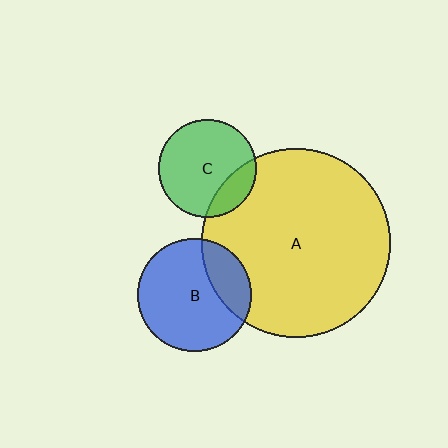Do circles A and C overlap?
Yes.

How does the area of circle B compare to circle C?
Approximately 1.3 times.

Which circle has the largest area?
Circle A (yellow).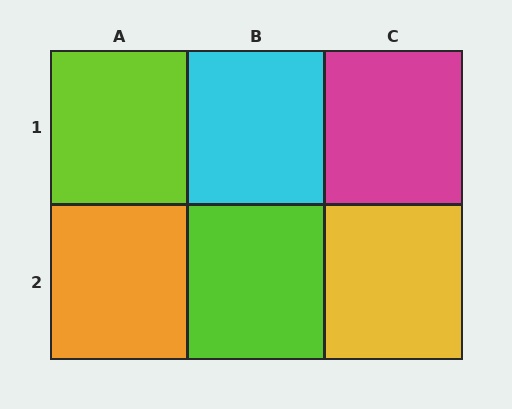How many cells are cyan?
1 cell is cyan.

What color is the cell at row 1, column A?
Lime.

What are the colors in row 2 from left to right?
Orange, lime, yellow.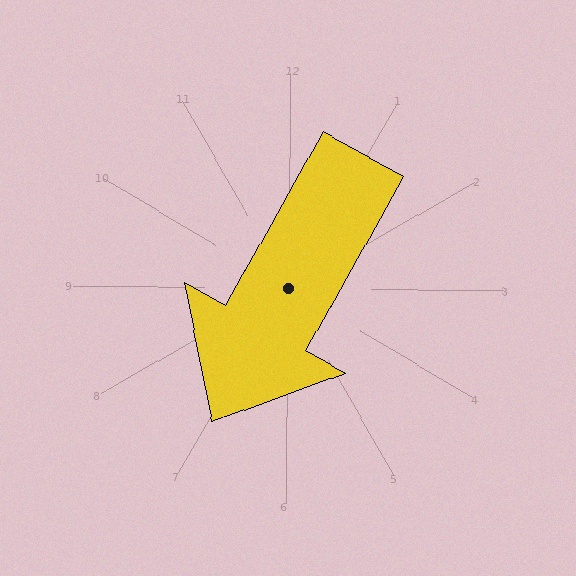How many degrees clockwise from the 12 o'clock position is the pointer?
Approximately 209 degrees.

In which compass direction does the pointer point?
Southwest.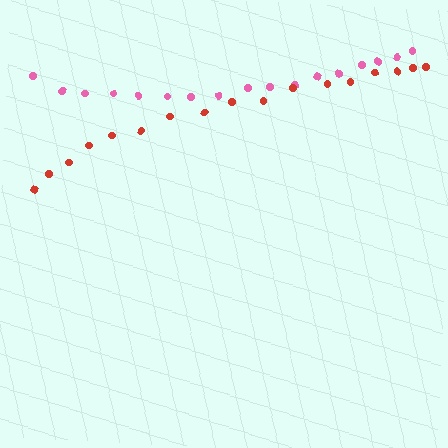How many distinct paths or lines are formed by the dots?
There are 2 distinct paths.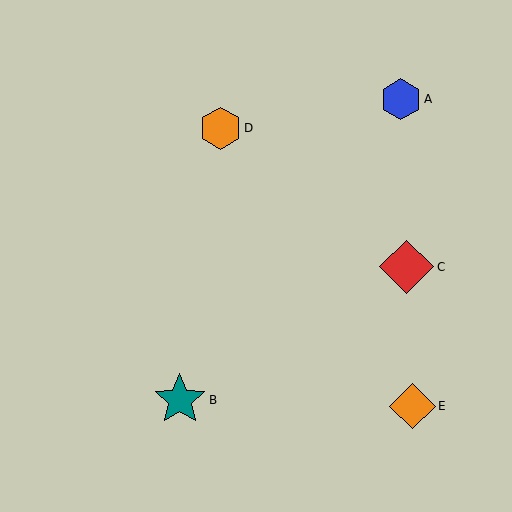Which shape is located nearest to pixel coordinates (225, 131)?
The orange hexagon (labeled D) at (220, 128) is nearest to that location.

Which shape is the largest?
The red diamond (labeled C) is the largest.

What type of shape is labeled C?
Shape C is a red diamond.